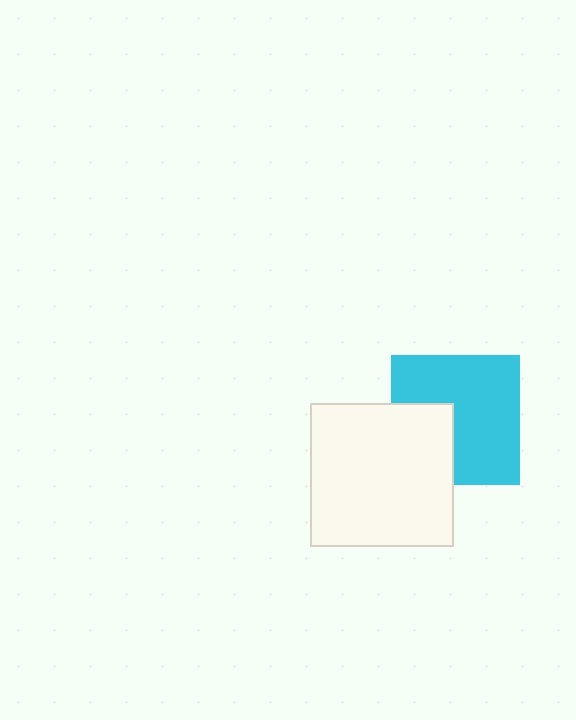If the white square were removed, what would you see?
You would see the complete cyan square.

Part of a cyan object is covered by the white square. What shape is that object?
It is a square.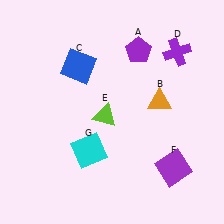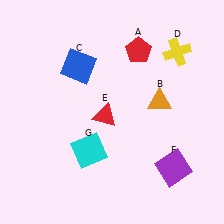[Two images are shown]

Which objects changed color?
A changed from purple to red. D changed from purple to yellow. E changed from lime to red.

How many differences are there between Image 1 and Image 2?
There are 3 differences between the two images.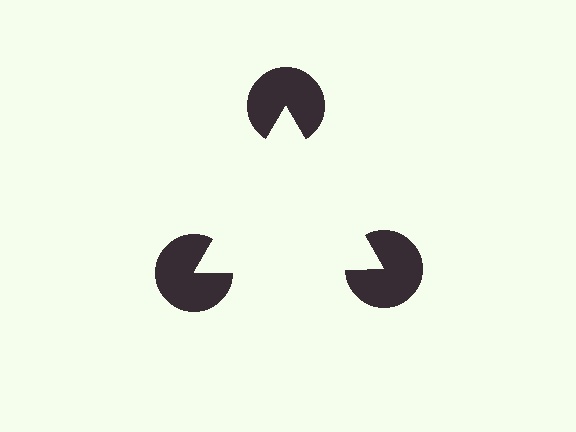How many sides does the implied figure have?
3 sides.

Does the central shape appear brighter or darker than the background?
It typically appears slightly brighter than the background, even though no actual brightness change is drawn.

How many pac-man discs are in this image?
There are 3 — one at each vertex of the illusory triangle.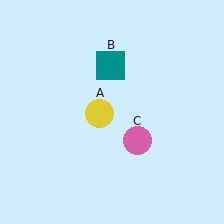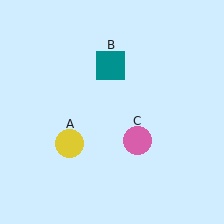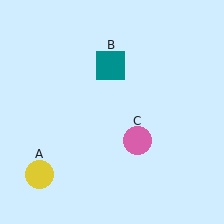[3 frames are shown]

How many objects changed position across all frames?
1 object changed position: yellow circle (object A).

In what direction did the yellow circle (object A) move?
The yellow circle (object A) moved down and to the left.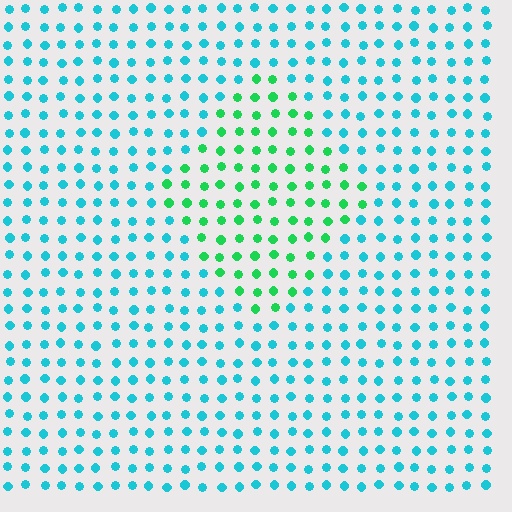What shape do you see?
I see a diamond.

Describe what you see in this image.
The image is filled with small cyan elements in a uniform arrangement. A diamond-shaped region is visible where the elements are tinted to a slightly different hue, forming a subtle color boundary.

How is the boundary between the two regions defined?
The boundary is defined purely by a slight shift in hue (about 47 degrees). Spacing, size, and orientation are identical on both sides.